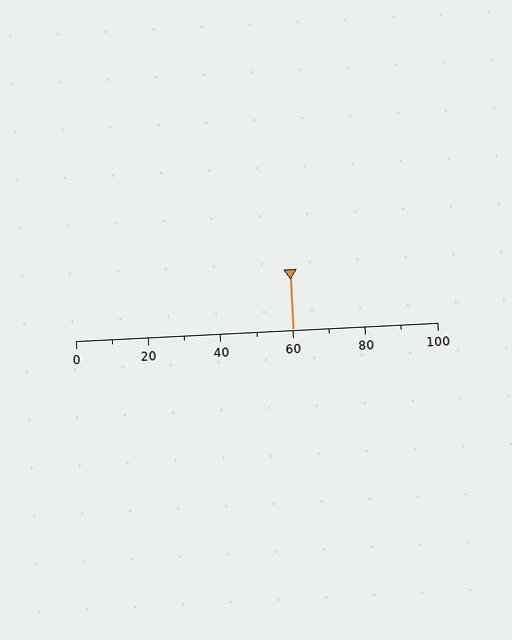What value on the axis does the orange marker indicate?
The marker indicates approximately 60.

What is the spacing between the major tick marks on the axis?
The major ticks are spaced 20 apart.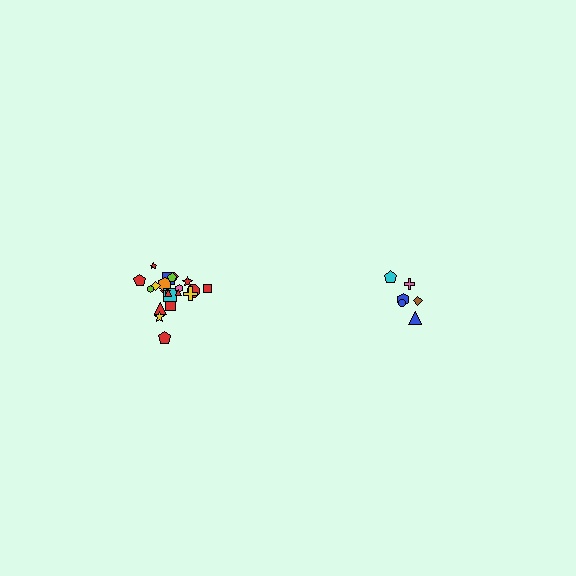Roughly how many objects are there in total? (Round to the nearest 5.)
Roughly 30 objects in total.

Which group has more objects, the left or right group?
The left group.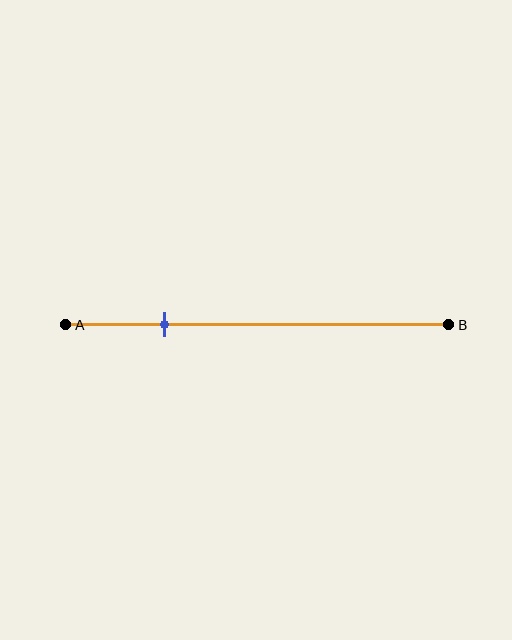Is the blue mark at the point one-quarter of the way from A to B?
Yes, the mark is approximately at the one-quarter point.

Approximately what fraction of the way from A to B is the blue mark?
The blue mark is approximately 25% of the way from A to B.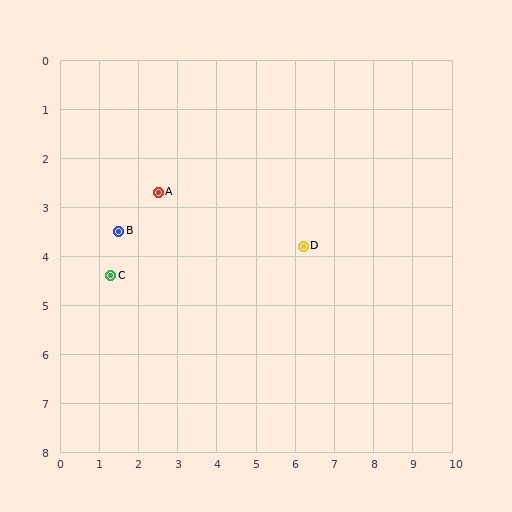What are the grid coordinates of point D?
Point D is at approximately (6.2, 3.8).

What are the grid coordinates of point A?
Point A is at approximately (2.5, 2.7).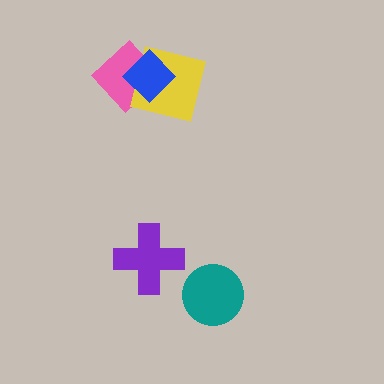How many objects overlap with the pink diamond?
2 objects overlap with the pink diamond.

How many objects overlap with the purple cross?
0 objects overlap with the purple cross.